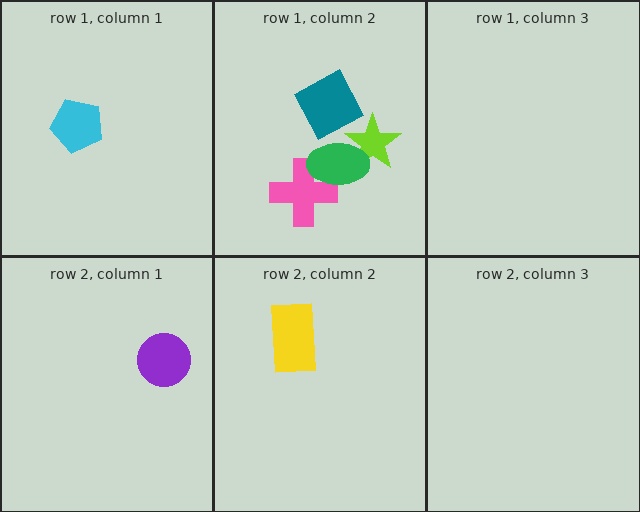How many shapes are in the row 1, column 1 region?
1.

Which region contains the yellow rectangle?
The row 2, column 2 region.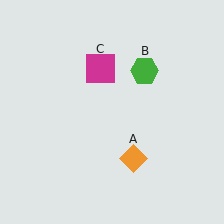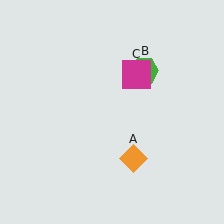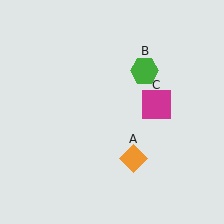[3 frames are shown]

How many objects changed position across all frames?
1 object changed position: magenta square (object C).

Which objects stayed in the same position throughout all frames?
Orange diamond (object A) and green hexagon (object B) remained stationary.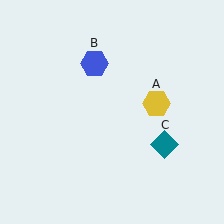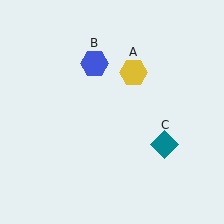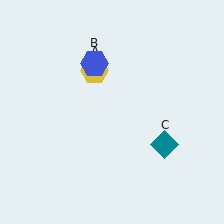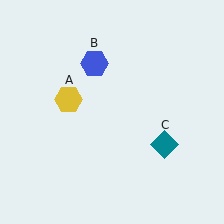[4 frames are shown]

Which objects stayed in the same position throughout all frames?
Blue hexagon (object B) and teal diamond (object C) remained stationary.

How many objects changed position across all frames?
1 object changed position: yellow hexagon (object A).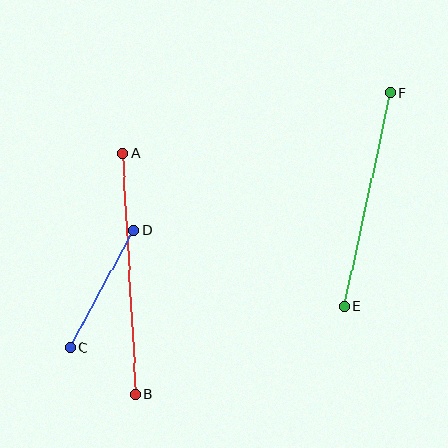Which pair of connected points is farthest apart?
Points A and B are farthest apart.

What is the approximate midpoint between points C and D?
The midpoint is at approximately (102, 289) pixels.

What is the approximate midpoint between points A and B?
The midpoint is at approximately (129, 274) pixels.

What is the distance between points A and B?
The distance is approximately 242 pixels.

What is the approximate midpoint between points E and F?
The midpoint is at approximately (368, 200) pixels.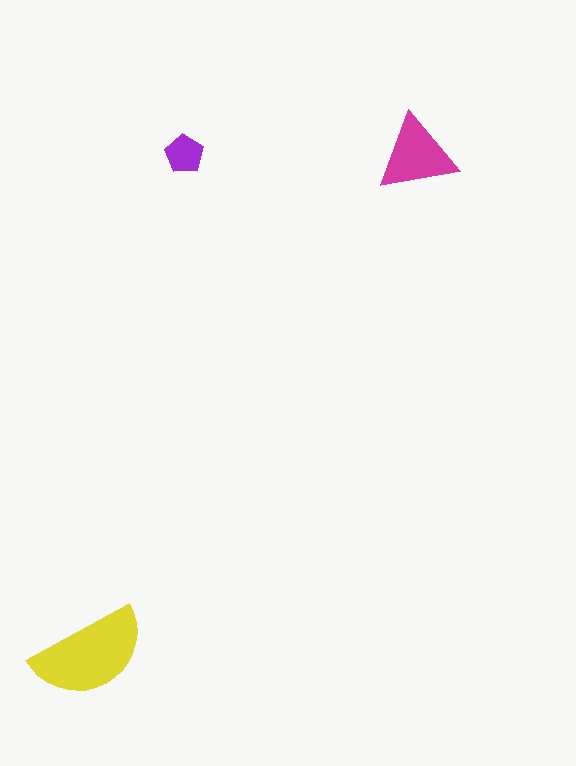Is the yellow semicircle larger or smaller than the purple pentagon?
Larger.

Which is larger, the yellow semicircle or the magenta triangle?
The yellow semicircle.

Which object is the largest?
The yellow semicircle.